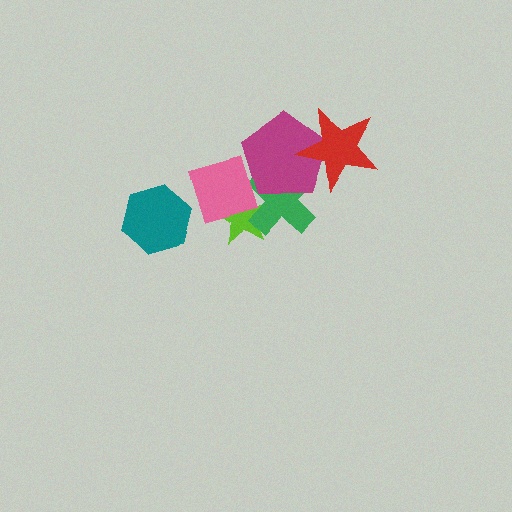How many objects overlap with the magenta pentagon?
3 objects overlap with the magenta pentagon.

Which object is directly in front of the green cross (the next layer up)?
The magenta pentagon is directly in front of the green cross.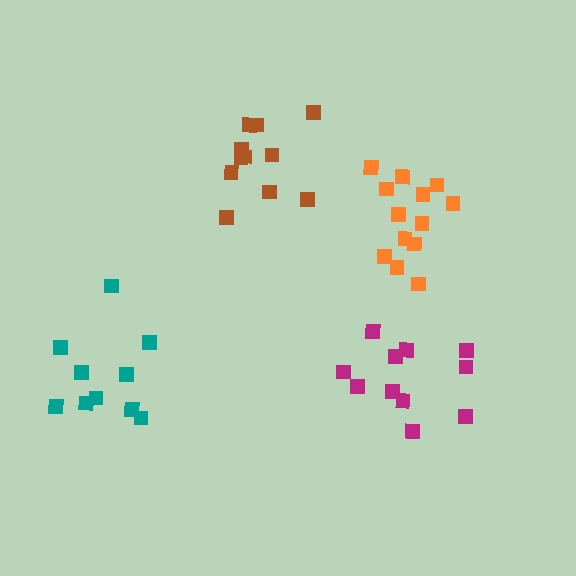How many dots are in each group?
Group 1: 10 dots, Group 2: 11 dots, Group 3: 11 dots, Group 4: 13 dots (45 total).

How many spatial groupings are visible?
There are 4 spatial groupings.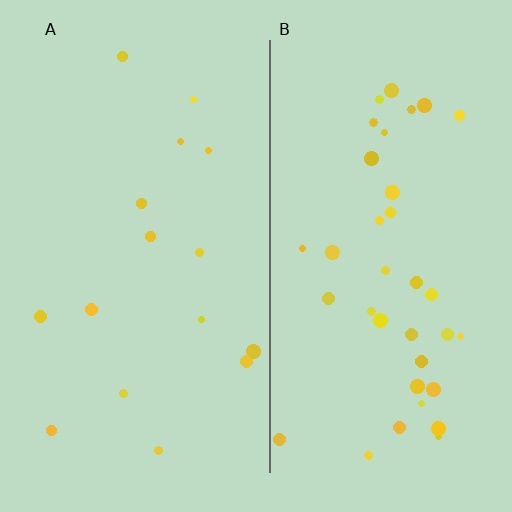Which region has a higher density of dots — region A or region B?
B (the right).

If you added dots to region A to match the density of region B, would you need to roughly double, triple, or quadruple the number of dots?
Approximately double.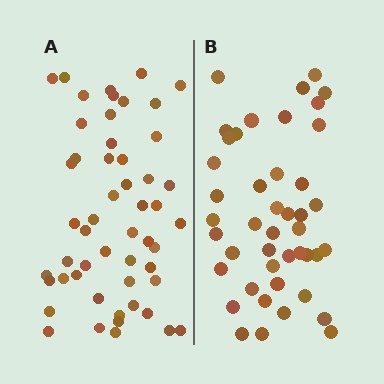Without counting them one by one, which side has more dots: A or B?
Region A (the left region) has more dots.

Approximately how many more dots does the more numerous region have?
Region A has roughly 8 or so more dots than region B.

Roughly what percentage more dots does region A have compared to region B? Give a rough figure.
About 20% more.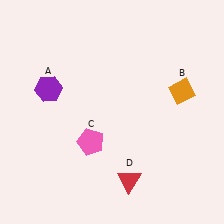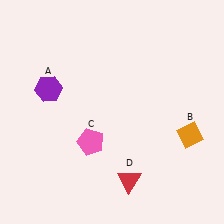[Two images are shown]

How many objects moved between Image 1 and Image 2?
1 object moved between the two images.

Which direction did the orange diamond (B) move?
The orange diamond (B) moved down.